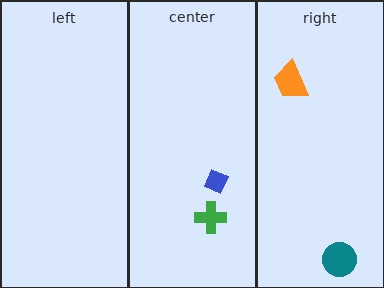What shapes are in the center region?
The blue diamond, the green cross.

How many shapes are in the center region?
2.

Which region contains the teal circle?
The right region.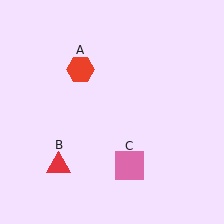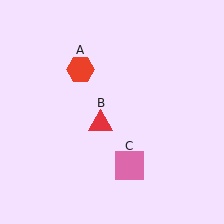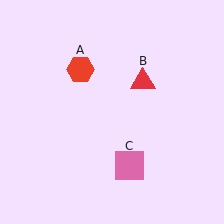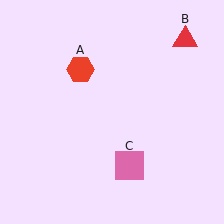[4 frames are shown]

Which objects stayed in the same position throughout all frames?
Red hexagon (object A) and pink square (object C) remained stationary.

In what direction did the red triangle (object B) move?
The red triangle (object B) moved up and to the right.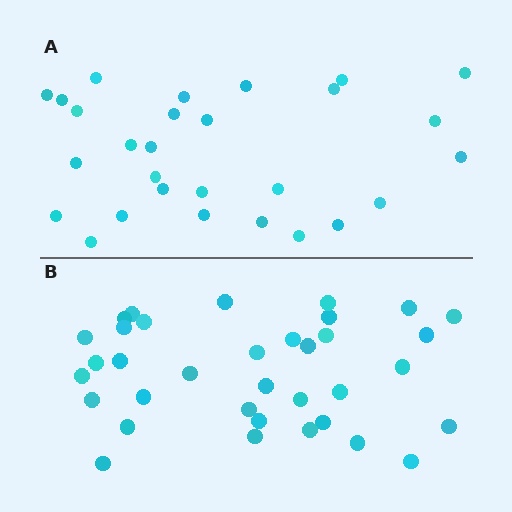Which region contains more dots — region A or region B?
Region B (the bottom region) has more dots.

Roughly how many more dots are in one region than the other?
Region B has roughly 8 or so more dots than region A.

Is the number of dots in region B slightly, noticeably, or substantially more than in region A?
Region B has noticeably more, but not dramatically so. The ratio is roughly 1.2 to 1.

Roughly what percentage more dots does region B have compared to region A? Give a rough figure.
About 25% more.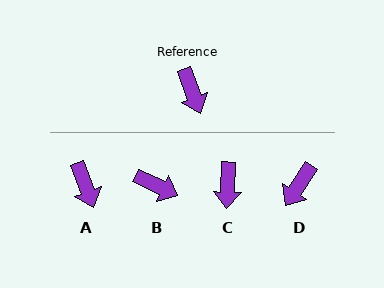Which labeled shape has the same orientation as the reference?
A.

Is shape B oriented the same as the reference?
No, it is off by about 44 degrees.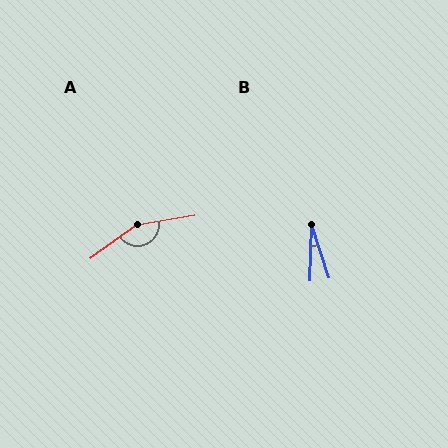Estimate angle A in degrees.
Approximately 153 degrees.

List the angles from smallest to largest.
B (20°), A (153°).